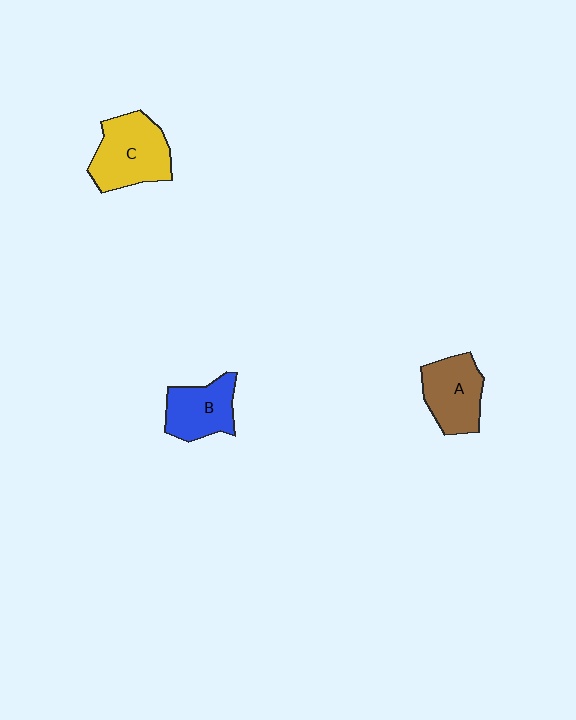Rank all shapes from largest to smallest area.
From largest to smallest: C (yellow), A (brown), B (blue).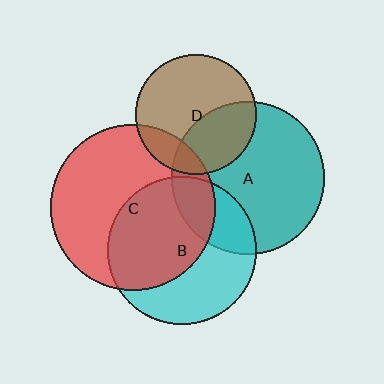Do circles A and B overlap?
Yes.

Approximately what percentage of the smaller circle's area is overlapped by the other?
Approximately 25%.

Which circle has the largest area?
Circle C (red).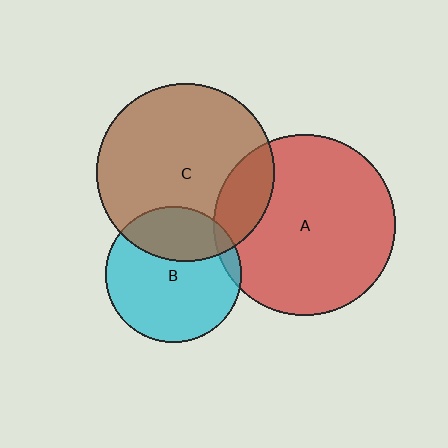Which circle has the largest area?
Circle A (red).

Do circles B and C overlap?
Yes.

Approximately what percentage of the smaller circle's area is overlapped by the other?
Approximately 30%.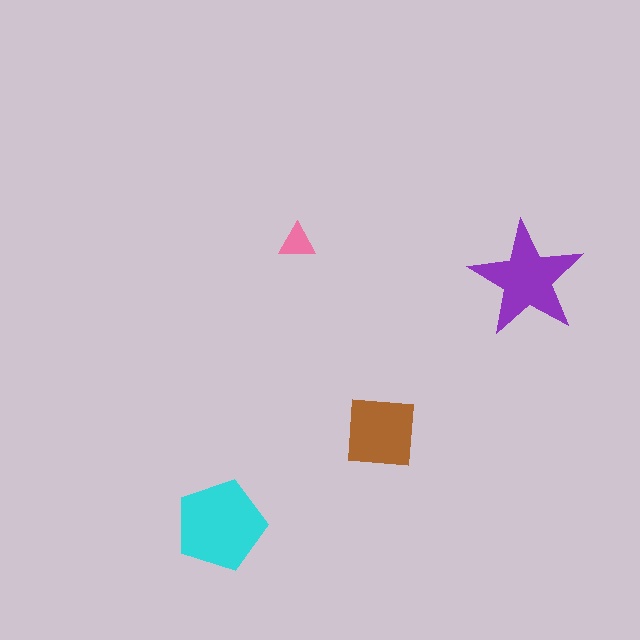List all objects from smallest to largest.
The pink triangle, the brown square, the purple star, the cyan pentagon.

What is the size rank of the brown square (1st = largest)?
3rd.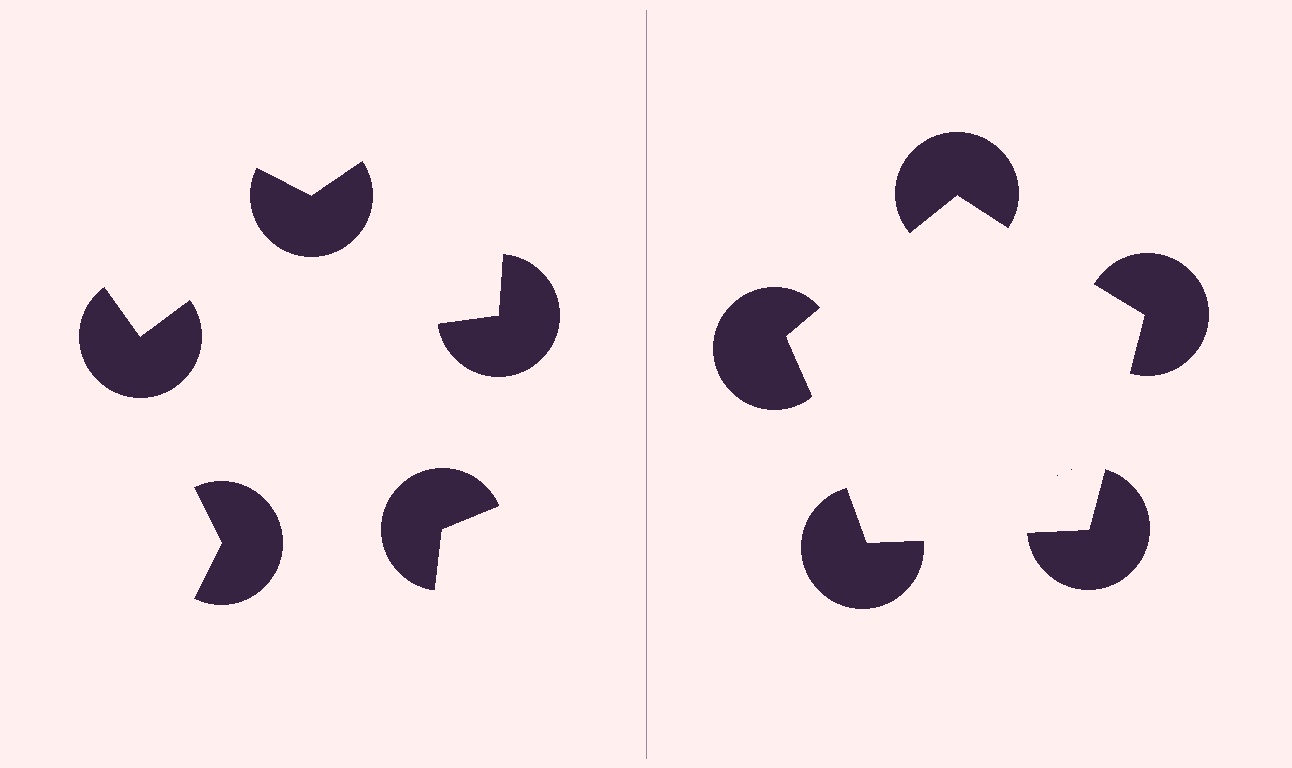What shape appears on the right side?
An illusory pentagon.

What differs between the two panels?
The pac-man discs are positioned identically on both sides; only the wedge orientations differ. On the right they align to a pentagon; on the left they are misaligned.